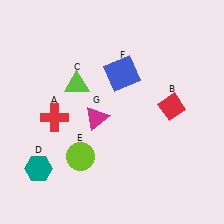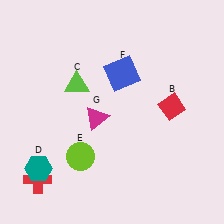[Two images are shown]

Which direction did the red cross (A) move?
The red cross (A) moved down.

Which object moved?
The red cross (A) moved down.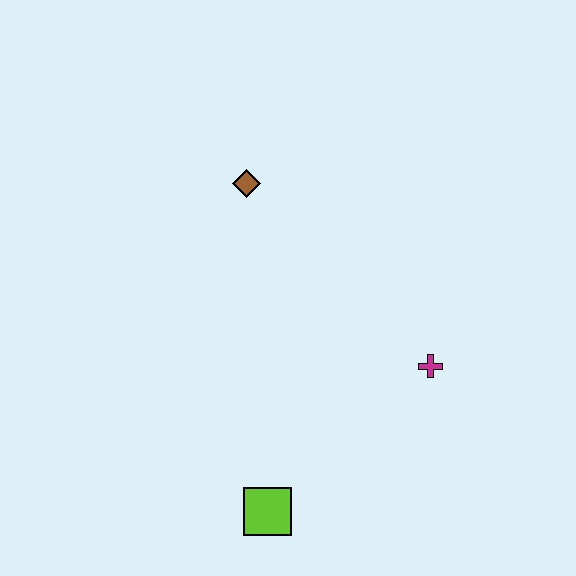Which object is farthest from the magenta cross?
The brown diamond is farthest from the magenta cross.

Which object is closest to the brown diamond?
The magenta cross is closest to the brown diamond.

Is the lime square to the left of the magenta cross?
Yes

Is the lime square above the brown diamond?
No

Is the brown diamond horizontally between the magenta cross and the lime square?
No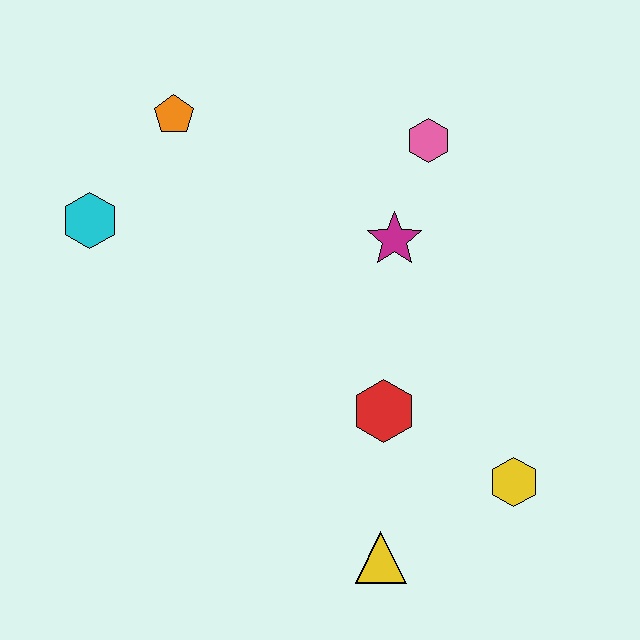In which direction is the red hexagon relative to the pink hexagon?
The red hexagon is below the pink hexagon.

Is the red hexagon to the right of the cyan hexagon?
Yes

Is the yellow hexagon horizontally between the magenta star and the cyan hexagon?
No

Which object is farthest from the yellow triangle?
The orange pentagon is farthest from the yellow triangle.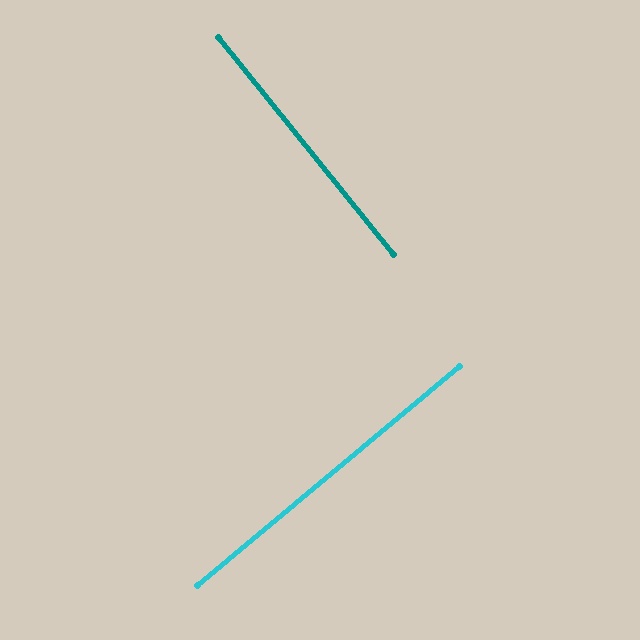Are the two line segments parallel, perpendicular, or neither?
Perpendicular — they meet at approximately 89°.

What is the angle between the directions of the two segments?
Approximately 89 degrees.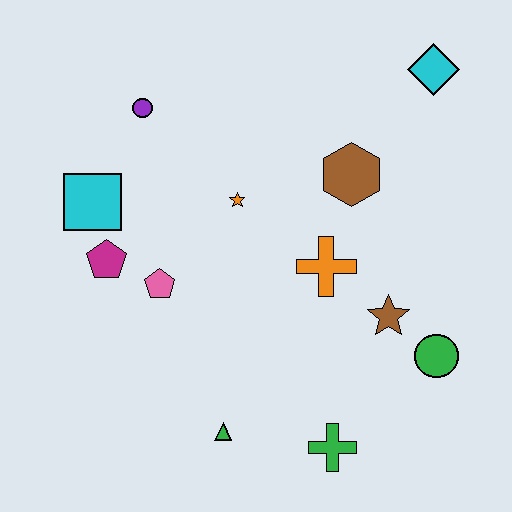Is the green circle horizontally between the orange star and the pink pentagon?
No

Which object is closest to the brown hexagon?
The orange cross is closest to the brown hexagon.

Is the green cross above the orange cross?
No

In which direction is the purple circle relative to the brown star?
The purple circle is to the left of the brown star.